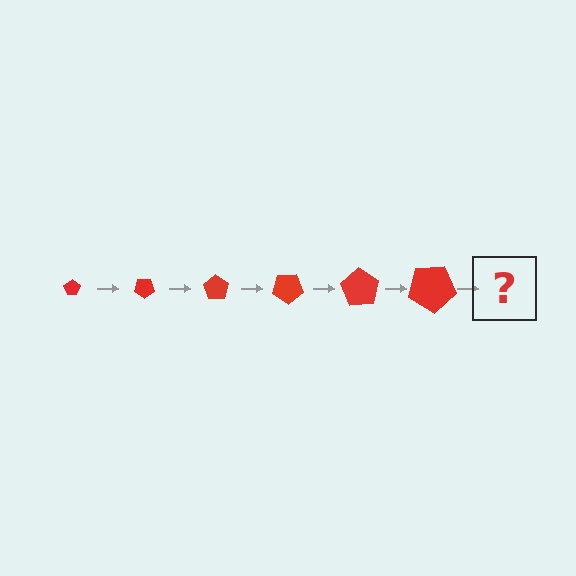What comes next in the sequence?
The next element should be a pentagon, larger than the previous one and rotated 210 degrees from the start.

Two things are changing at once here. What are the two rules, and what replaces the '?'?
The two rules are that the pentagon grows larger each step and it rotates 35 degrees each step. The '?' should be a pentagon, larger than the previous one and rotated 210 degrees from the start.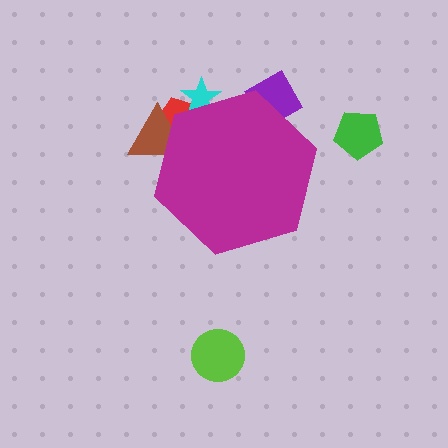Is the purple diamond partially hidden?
Yes, the purple diamond is partially hidden behind the magenta hexagon.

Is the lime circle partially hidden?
No, the lime circle is fully visible.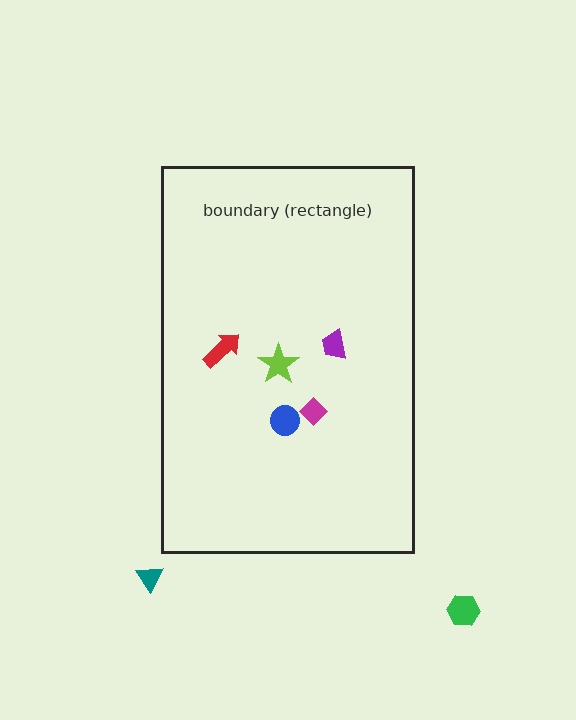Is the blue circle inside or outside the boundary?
Inside.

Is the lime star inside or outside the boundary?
Inside.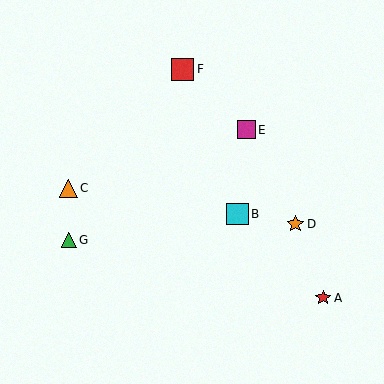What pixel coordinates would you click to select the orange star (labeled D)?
Click at (295, 224) to select the orange star D.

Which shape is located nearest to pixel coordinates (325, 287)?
The red star (labeled A) at (323, 298) is nearest to that location.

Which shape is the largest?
The red square (labeled F) is the largest.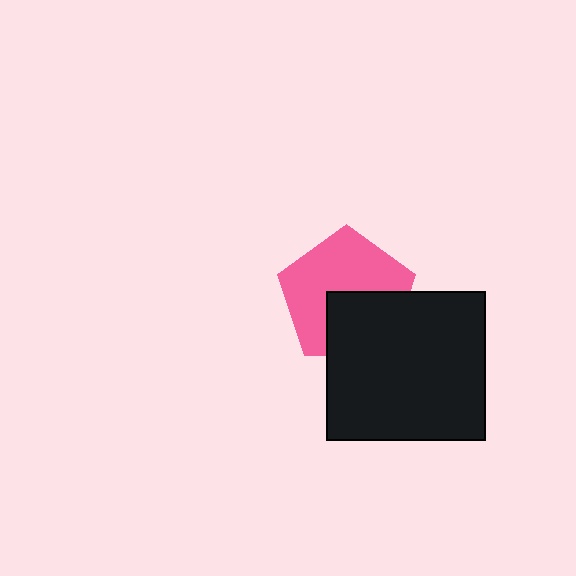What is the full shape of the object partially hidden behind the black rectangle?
The partially hidden object is a pink pentagon.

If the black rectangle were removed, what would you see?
You would see the complete pink pentagon.